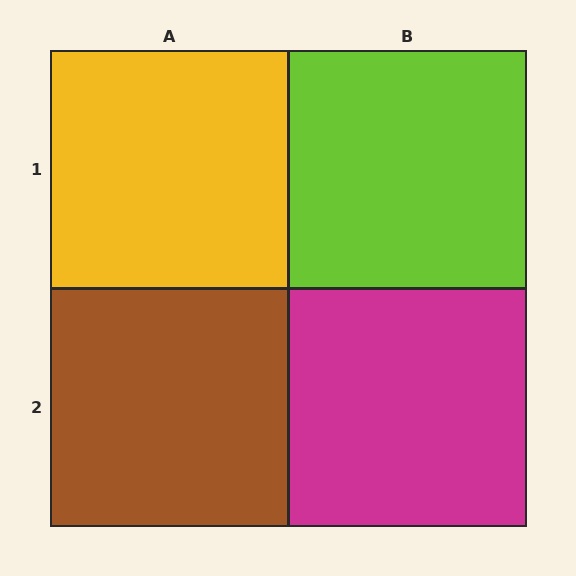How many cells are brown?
1 cell is brown.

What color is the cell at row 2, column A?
Brown.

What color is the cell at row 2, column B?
Magenta.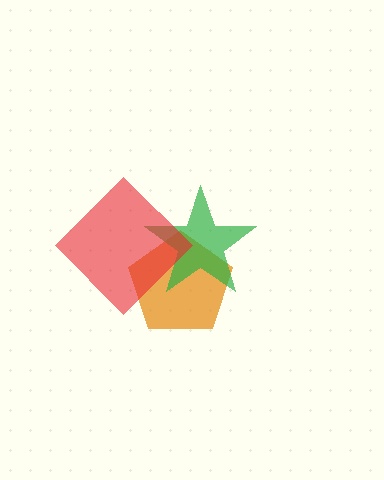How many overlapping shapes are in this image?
There are 3 overlapping shapes in the image.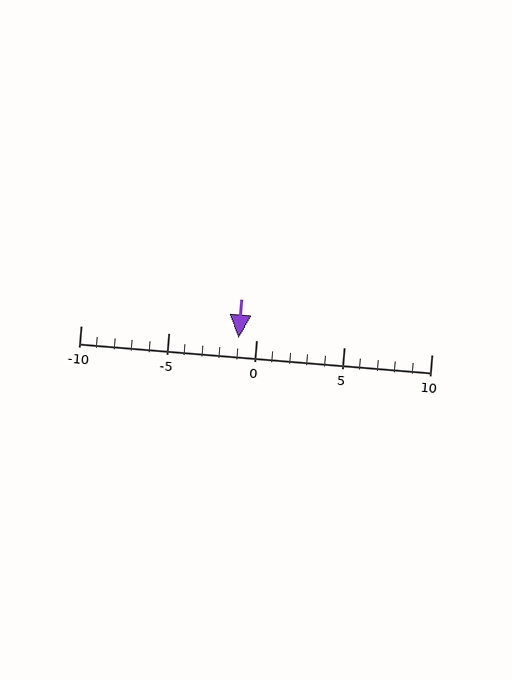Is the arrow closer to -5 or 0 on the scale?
The arrow is closer to 0.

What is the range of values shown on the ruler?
The ruler shows values from -10 to 10.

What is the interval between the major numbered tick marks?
The major tick marks are spaced 5 units apart.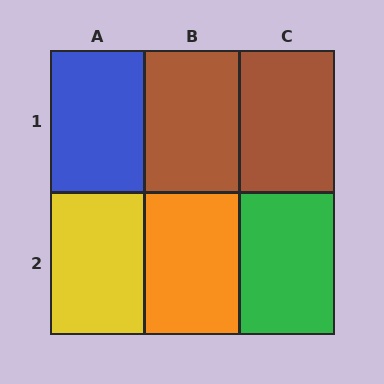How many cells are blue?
1 cell is blue.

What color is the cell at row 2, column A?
Yellow.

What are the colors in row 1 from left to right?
Blue, brown, brown.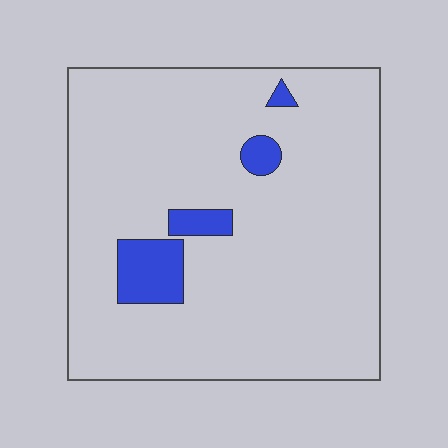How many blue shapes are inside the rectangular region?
4.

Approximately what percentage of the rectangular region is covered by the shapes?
Approximately 10%.